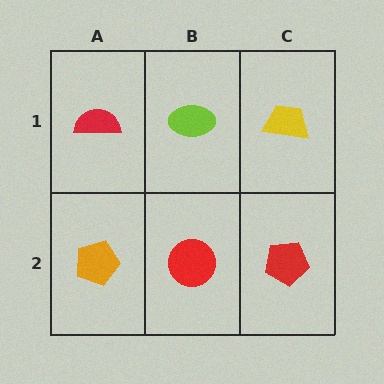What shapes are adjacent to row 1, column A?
An orange pentagon (row 2, column A), a lime ellipse (row 1, column B).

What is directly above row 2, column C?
A yellow trapezoid.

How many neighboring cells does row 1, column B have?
3.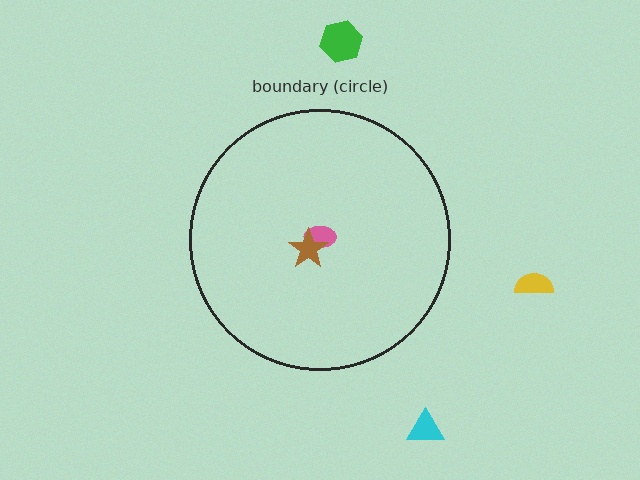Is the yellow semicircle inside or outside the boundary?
Outside.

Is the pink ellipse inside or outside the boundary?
Inside.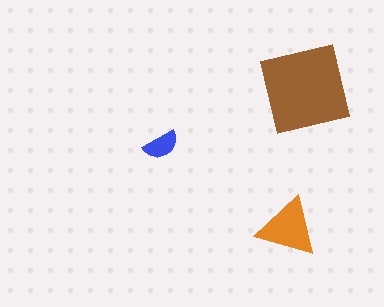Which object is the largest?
The brown square.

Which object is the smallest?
The blue semicircle.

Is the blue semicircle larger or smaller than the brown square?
Smaller.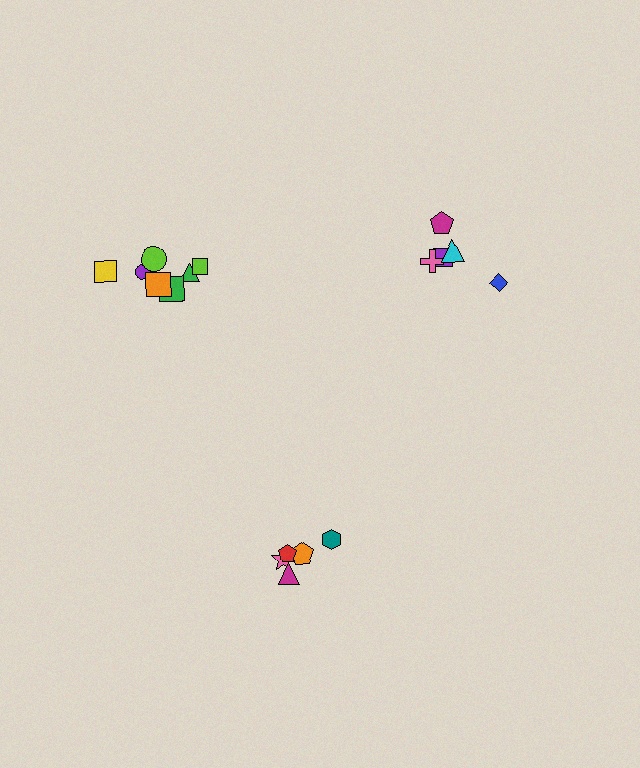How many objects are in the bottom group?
There are 5 objects.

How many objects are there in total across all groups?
There are 17 objects.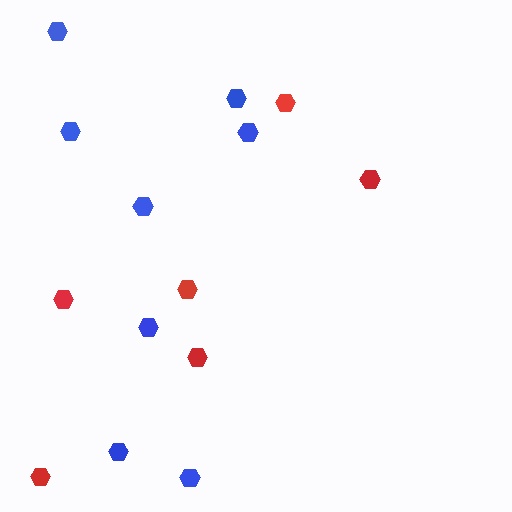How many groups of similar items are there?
There are 2 groups: one group of red hexagons (6) and one group of blue hexagons (8).